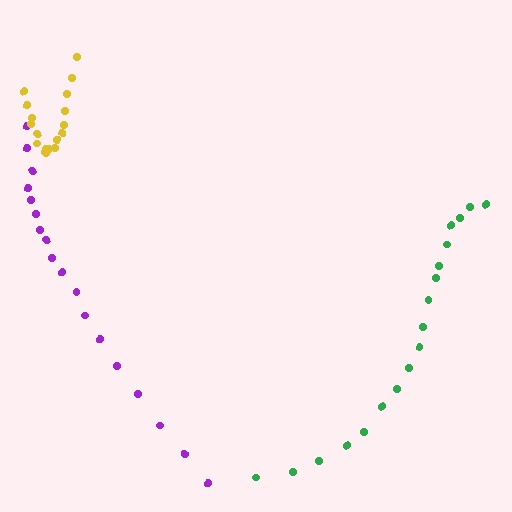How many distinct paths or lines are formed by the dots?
There are 3 distinct paths.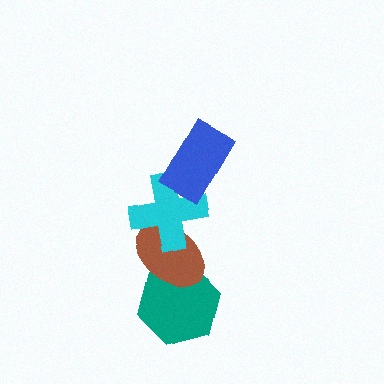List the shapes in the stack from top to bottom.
From top to bottom: the blue rectangle, the cyan cross, the brown ellipse, the teal hexagon.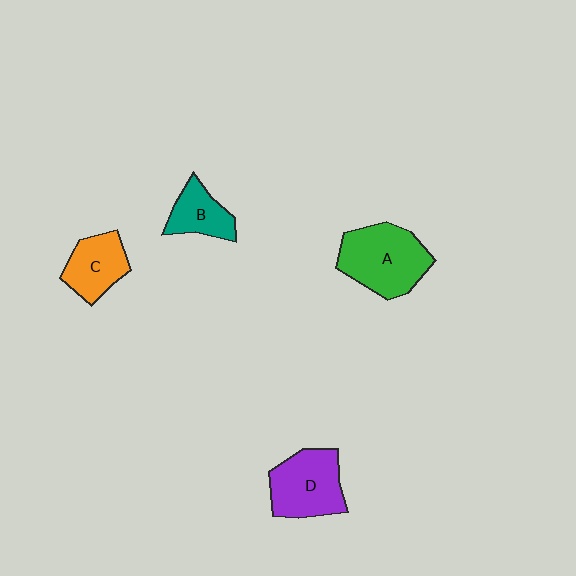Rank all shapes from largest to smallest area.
From largest to smallest: A (green), D (purple), C (orange), B (teal).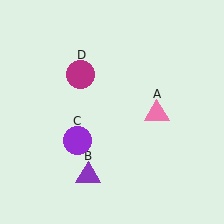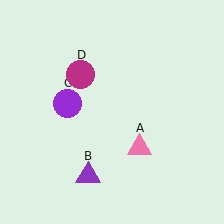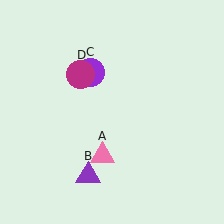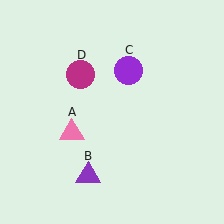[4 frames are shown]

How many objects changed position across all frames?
2 objects changed position: pink triangle (object A), purple circle (object C).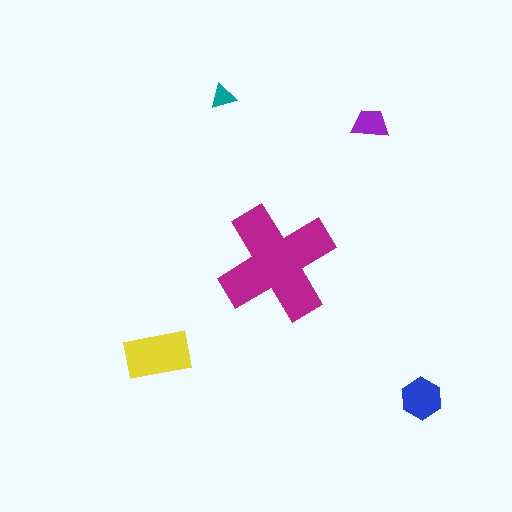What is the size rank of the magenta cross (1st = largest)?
1st.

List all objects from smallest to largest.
The teal triangle, the purple trapezoid, the blue hexagon, the yellow rectangle, the magenta cross.